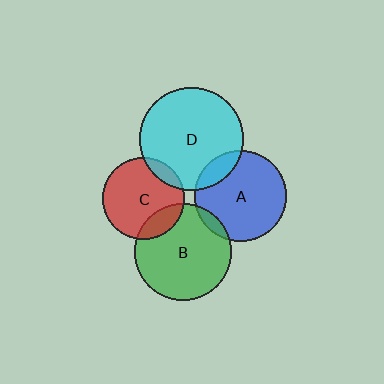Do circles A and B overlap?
Yes.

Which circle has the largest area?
Circle D (cyan).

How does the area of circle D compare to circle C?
Approximately 1.6 times.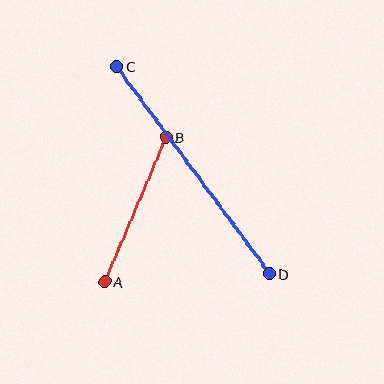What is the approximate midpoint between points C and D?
The midpoint is at approximately (193, 170) pixels.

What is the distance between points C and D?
The distance is approximately 258 pixels.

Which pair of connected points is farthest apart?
Points C and D are farthest apart.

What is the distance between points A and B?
The distance is approximately 157 pixels.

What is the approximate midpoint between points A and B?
The midpoint is at approximately (135, 209) pixels.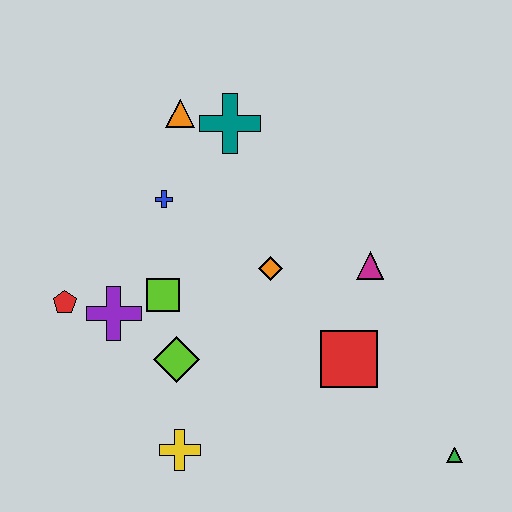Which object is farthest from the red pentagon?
The green triangle is farthest from the red pentagon.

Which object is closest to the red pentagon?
The purple cross is closest to the red pentagon.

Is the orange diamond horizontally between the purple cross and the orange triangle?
No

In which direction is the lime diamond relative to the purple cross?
The lime diamond is to the right of the purple cross.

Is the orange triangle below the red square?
No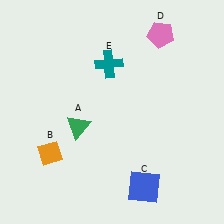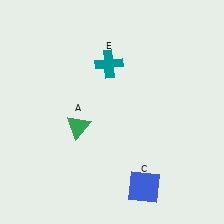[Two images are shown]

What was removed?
The orange diamond (B), the pink pentagon (D) were removed in Image 2.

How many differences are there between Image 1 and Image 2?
There are 2 differences between the two images.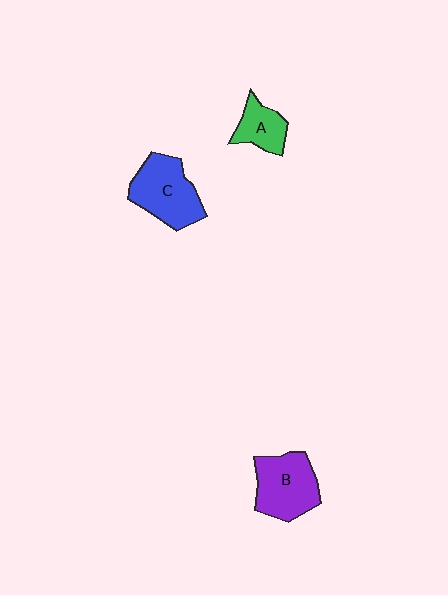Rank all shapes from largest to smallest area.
From largest to smallest: C (blue), B (purple), A (green).